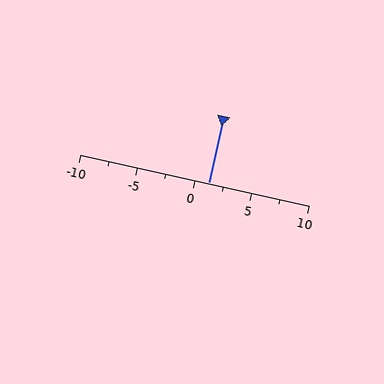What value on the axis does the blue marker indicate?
The marker indicates approximately 1.2.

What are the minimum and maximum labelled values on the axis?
The axis runs from -10 to 10.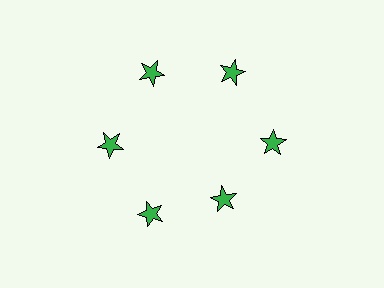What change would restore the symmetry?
The symmetry would be restored by moving it outward, back onto the ring so that all 6 stars sit at equal angles and equal distance from the center.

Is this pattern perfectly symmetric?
No. The 6 green stars are arranged in a ring, but one element near the 5 o'clock position is pulled inward toward the center, breaking the 6-fold rotational symmetry.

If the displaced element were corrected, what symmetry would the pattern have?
It would have 6-fold rotational symmetry — the pattern would map onto itself every 60 degrees.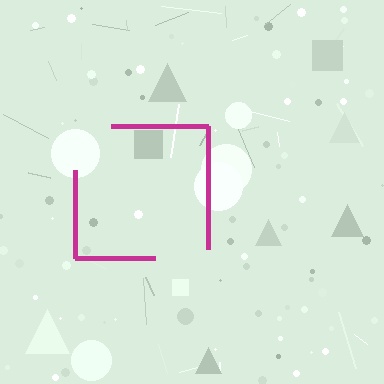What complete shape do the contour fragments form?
The contour fragments form a square.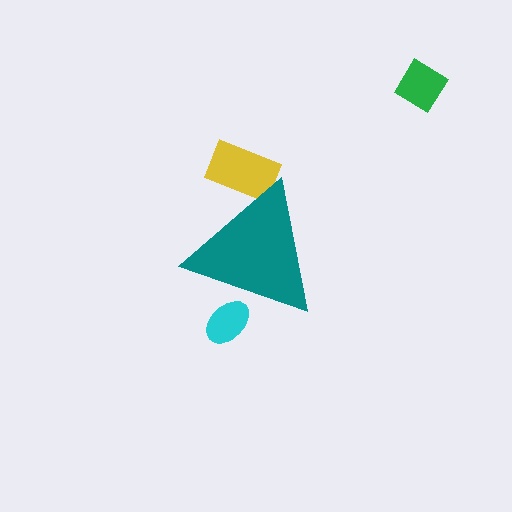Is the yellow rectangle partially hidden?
Yes, the yellow rectangle is partially hidden behind the teal triangle.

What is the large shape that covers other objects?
A teal triangle.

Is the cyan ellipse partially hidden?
Yes, the cyan ellipse is partially hidden behind the teal triangle.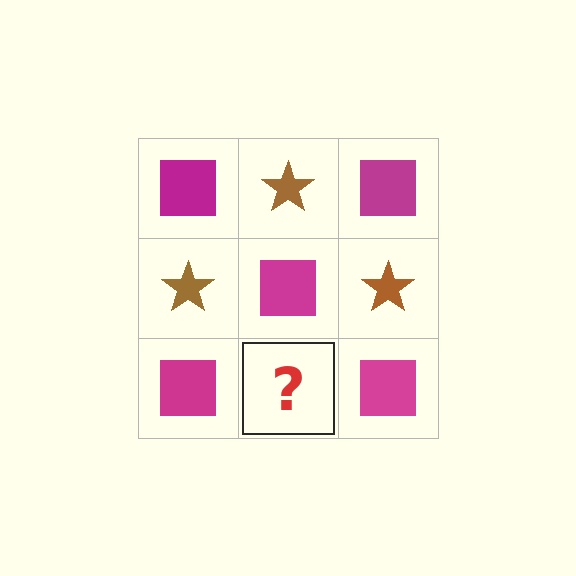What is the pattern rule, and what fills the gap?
The rule is that it alternates magenta square and brown star in a checkerboard pattern. The gap should be filled with a brown star.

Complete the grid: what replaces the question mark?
The question mark should be replaced with a brown star.